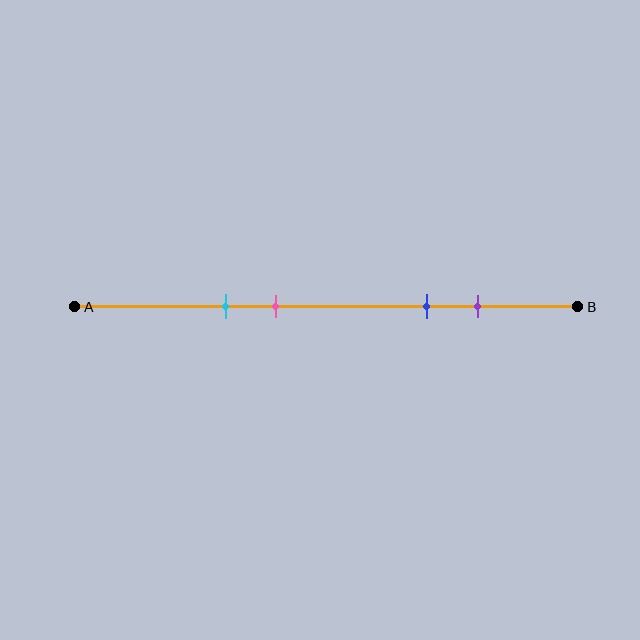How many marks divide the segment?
There are 4 marks dividing the segment.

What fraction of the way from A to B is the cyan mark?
The cyan mark is approximately 30% (0.3) of the way from A to B.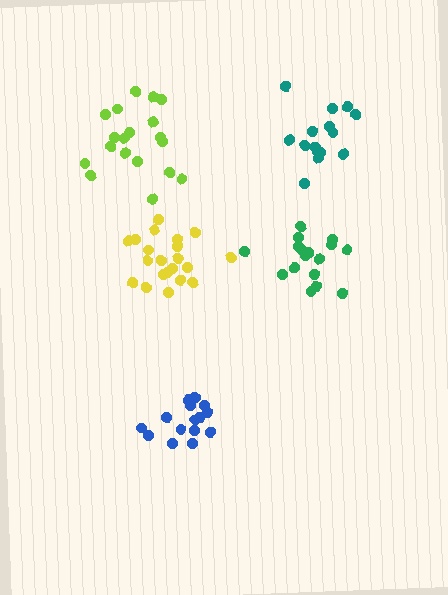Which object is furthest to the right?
The teal cluster is rightmost.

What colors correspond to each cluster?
The clusters are colored: blue, green, lime, teal, yellow.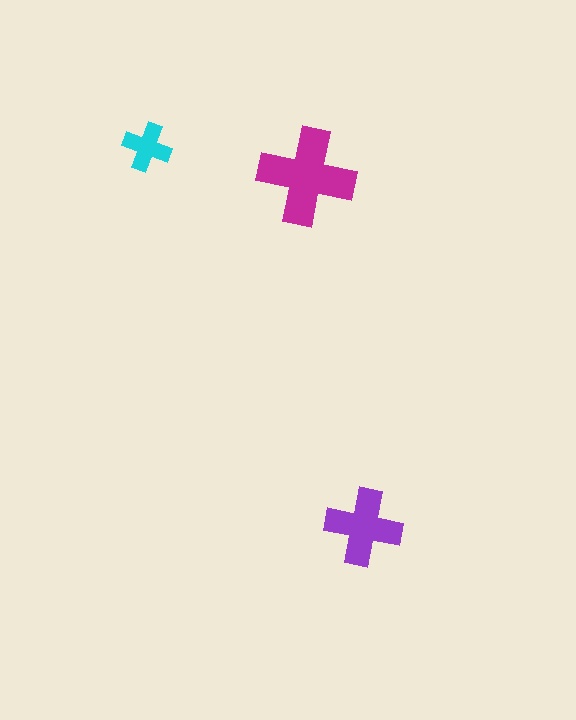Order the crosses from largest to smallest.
the magenta one, the purple one, the cyan one.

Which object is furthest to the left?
The cyan cross is leftmost.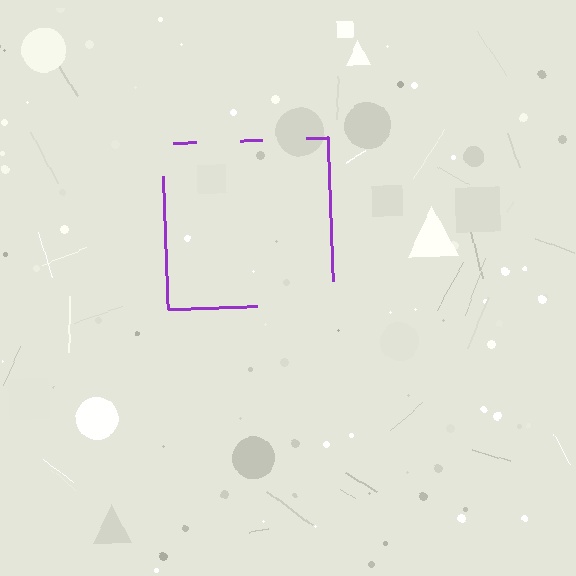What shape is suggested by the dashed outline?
The dashed outline suggests a square.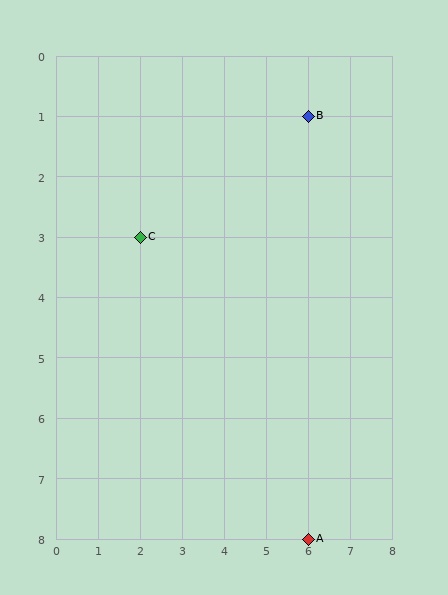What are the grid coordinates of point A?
Point A is at grid coordinates (6, 8).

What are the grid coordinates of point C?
Point C is at grid coordinates (2, 3).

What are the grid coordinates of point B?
Point B is at grid coordinates (6, 1).